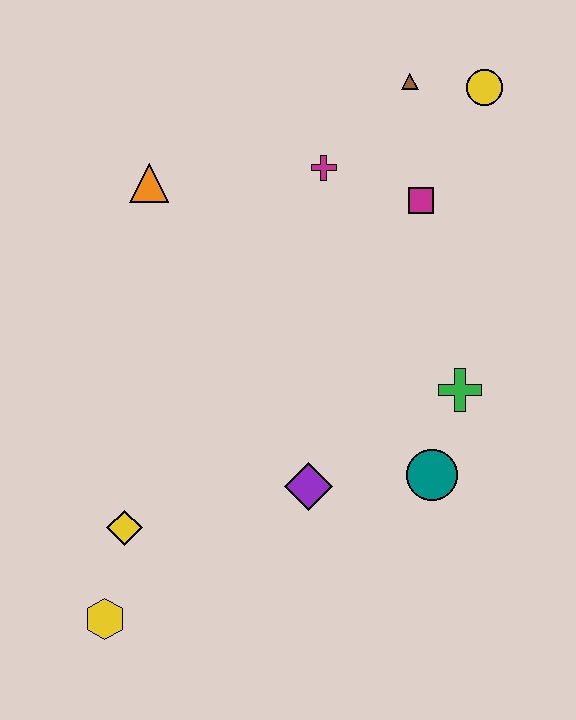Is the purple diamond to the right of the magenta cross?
No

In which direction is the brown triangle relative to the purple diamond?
The brown triangle is above the purple diamond.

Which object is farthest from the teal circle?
The orange triangle is farthest from the teal circle.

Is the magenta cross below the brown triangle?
Yes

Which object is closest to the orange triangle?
The magenta cross is closest to the orange triangle.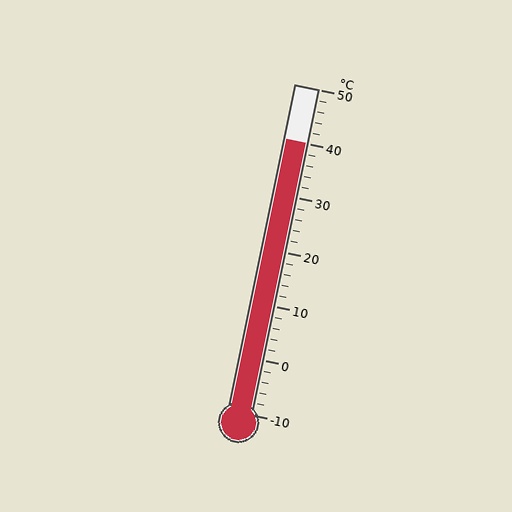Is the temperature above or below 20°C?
The temperature is above 20°C.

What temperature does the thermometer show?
The thermometer shows approximately 40°C.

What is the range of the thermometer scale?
The thermometer scale ranges from -10°C to 50°C.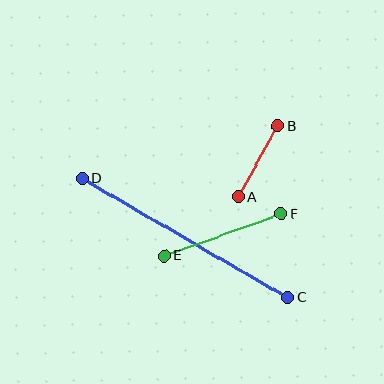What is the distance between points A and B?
The distance is approximately 81 pixels.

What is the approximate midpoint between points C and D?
The midpoint is at approximately (185, 238) pixels.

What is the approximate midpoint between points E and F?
The midpoint is at approximately (223, 235) pixels.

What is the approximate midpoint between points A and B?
The midpoint is at approximately (258, 161) pixels.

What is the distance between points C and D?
The distance is approximately 238 pixels.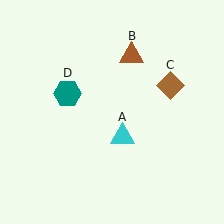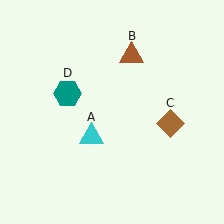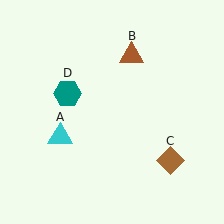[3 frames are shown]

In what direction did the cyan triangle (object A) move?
The cyan triangle (object A) moved left.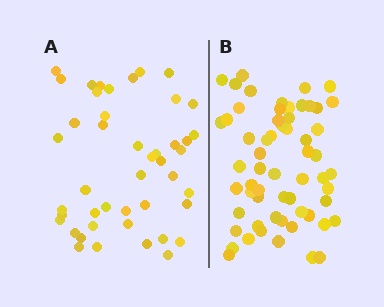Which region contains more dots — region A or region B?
Region B (the right region) has more dots.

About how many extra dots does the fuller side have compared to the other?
Region B has approximately 15 more dots than region A.